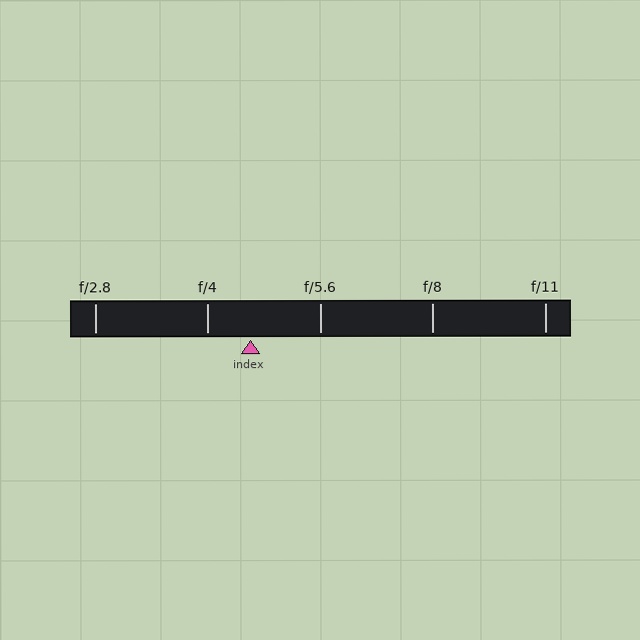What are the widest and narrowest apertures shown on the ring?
The widest aperture shown is f/2.8 and the narrowest is f/11.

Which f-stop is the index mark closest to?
The index mark is closest to f/4.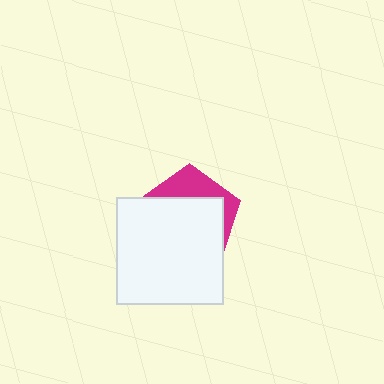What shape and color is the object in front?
The object in front is a white square.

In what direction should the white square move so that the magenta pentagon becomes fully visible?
The white square should move down. That is the shortest direction to clear the overlap and leave the magenta pentagon fully visible.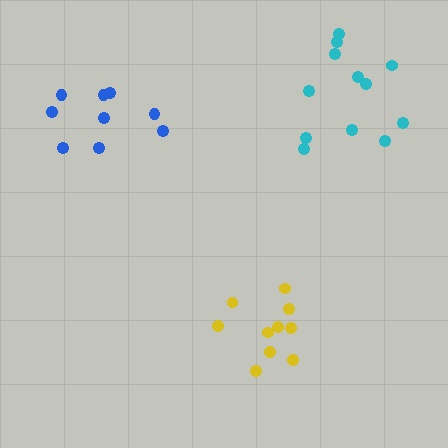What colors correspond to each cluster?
The clusters are colored: yellow, blue, cyan.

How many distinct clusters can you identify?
There are 3 distinct clusters.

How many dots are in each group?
Group 1: 10 dots, Group 2: 9 dots, Group 3: 12 dots (31 total).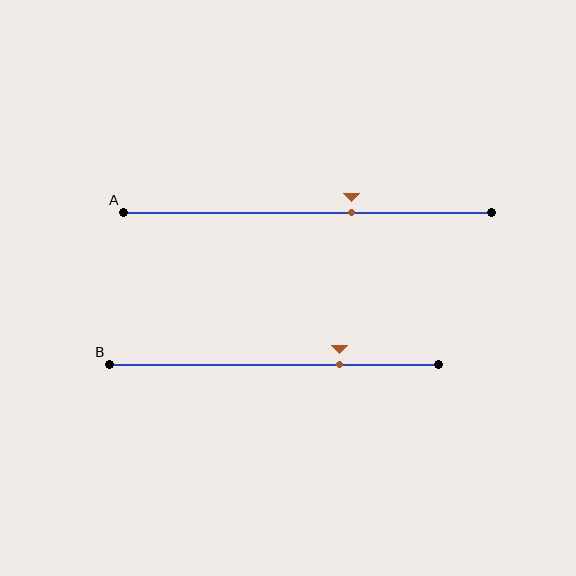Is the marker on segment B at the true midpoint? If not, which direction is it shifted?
No, the marker on segment B is shifted to the right by about 20% of the segment length.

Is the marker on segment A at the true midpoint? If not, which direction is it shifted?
No, the marker on segment A is shifted to the right by about 12% of the segment length.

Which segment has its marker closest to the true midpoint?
Segment A has its marker closest to the true midpoint.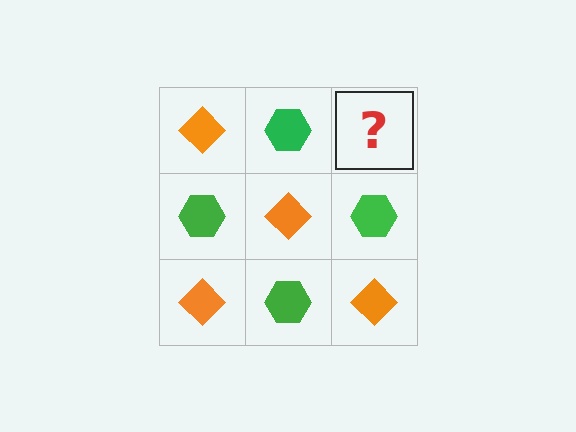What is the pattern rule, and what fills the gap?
The rule is that it alternates orange diamond and green hexagon in a checkerboard pattern. The gap should be filled with an orange diamond.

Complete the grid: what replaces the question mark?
The question mark should be replaced with an orange diamond.